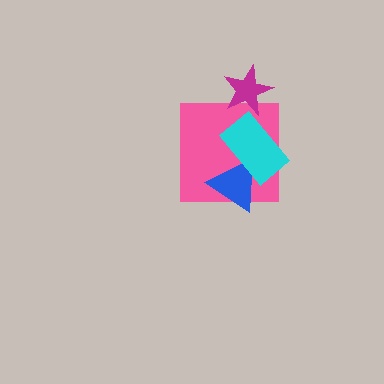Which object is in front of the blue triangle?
The cyan rectangle is in front of the blue triangle.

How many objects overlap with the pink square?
3 objects overlap with the pink square.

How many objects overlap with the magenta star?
1 object overlaps with the magenta star.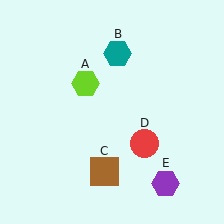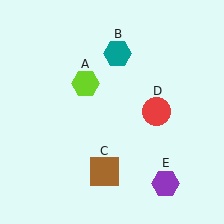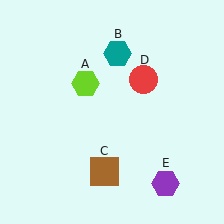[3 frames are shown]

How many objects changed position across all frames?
1 object changed position: red circle (object D).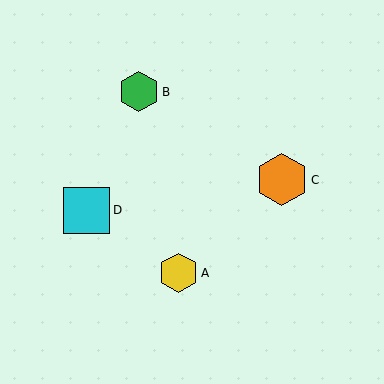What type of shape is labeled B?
Shape B is a green hexagon.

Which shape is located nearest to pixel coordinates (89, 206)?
The cyan square (labeled D) at (87, 210) is nearest to that location.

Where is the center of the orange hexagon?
The center of the orange hexagon is at (282, 180).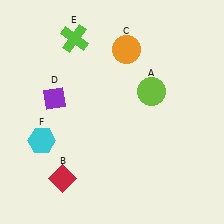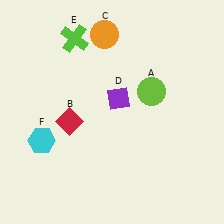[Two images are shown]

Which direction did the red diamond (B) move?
The red diamond (B) moved up.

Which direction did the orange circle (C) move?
The orange circle (C) moved left.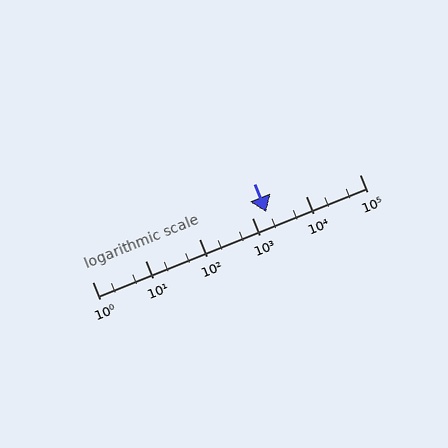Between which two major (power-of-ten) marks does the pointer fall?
The pointer is between 1000 and 10000.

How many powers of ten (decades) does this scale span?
The scale spans 5 decades, from 1 to 100000.